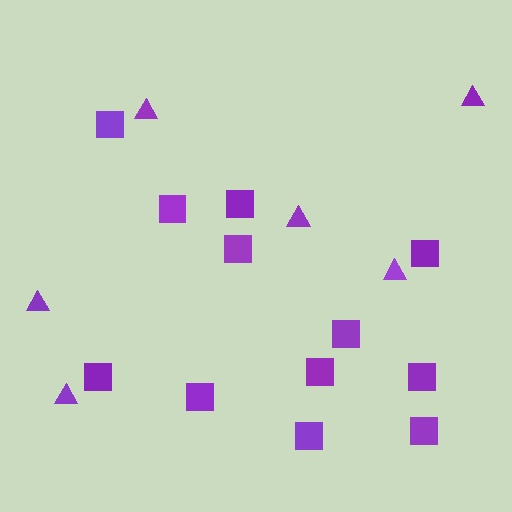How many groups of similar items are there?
There are 2 groups: one group of squares (12) and one group of triangles (6).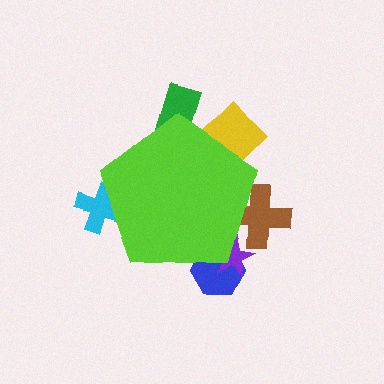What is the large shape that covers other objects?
A lime pentagon.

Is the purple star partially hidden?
Yes, the purple star is partially hidden behind the lime pentagon.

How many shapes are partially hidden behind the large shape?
6 shapes are partially hidden.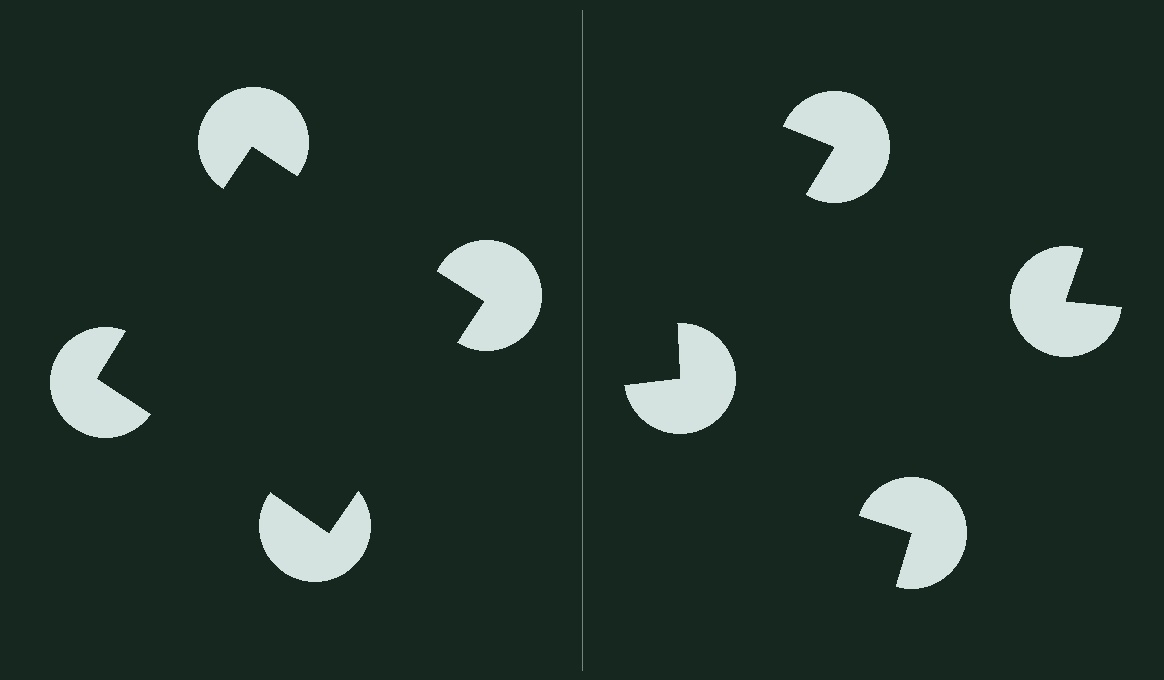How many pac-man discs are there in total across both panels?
8 — 4 on each side.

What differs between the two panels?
The pac-man discs are positioned identically on both sides; only the wedge orientations differ. On the left they align to a square; on the right they are misaligned.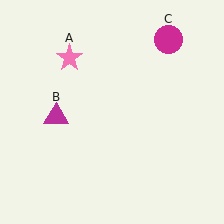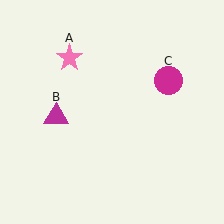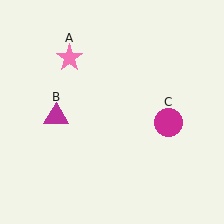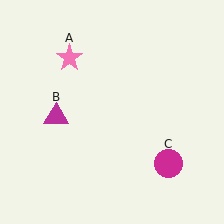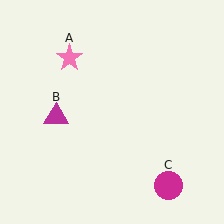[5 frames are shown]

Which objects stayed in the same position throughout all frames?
Pink star (object A) and magenta triangle (object B) remained stationary.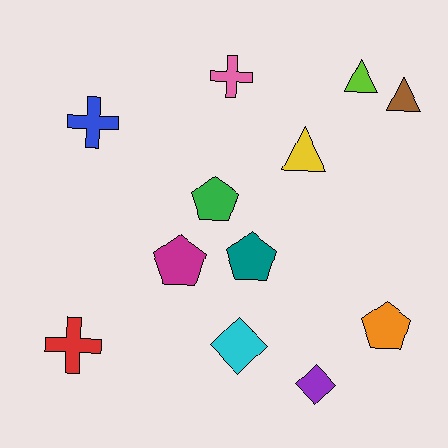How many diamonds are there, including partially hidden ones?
There are 2 diamonds.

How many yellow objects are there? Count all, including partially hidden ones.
There is 1 yellow object.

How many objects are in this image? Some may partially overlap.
There are 12 objects.